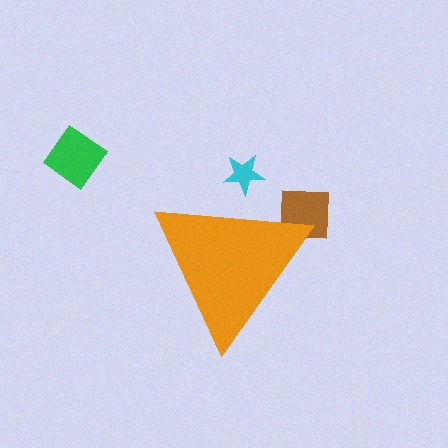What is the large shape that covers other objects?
An orange triangle.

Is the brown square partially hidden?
Yes, the brown square is partially hidden behind the orange triangle.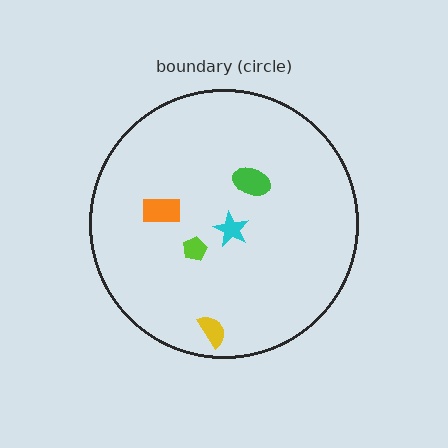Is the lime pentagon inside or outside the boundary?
Inside.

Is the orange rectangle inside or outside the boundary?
Inside.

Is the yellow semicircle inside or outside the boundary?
Inside.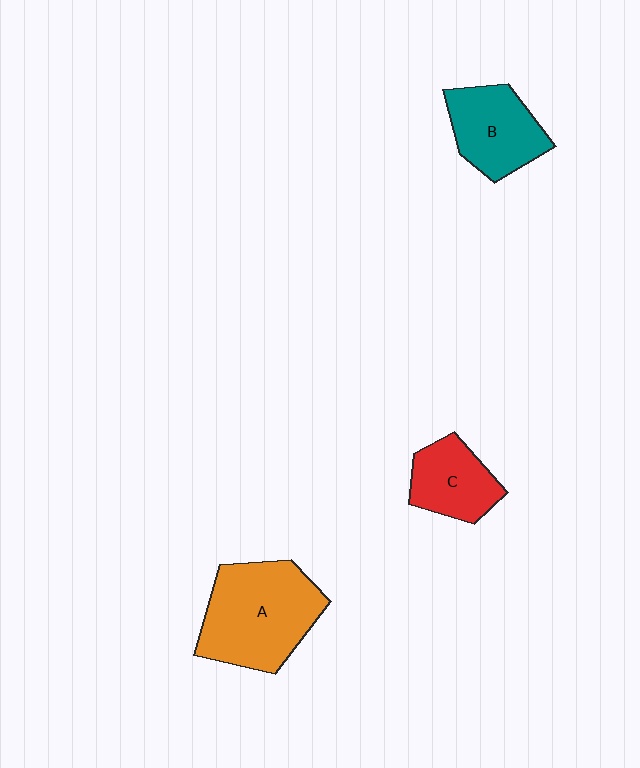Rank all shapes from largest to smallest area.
From largest to smallest: A (orange), B (teal), C (red).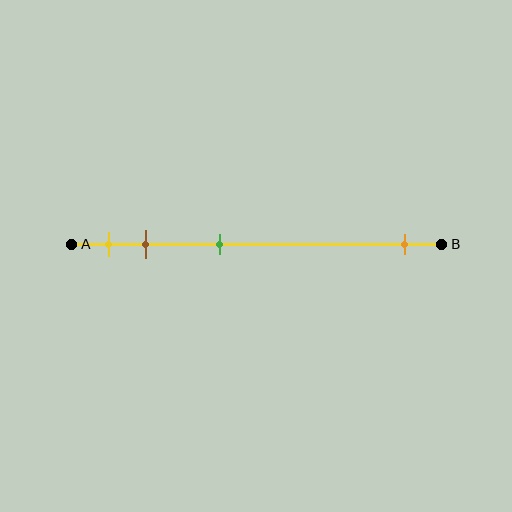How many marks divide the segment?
There are 4 marks dividing the segment.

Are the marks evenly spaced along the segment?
No, the marks are not evenly spaced.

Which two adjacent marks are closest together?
The yellow and brown marks are the closest adjacent pair.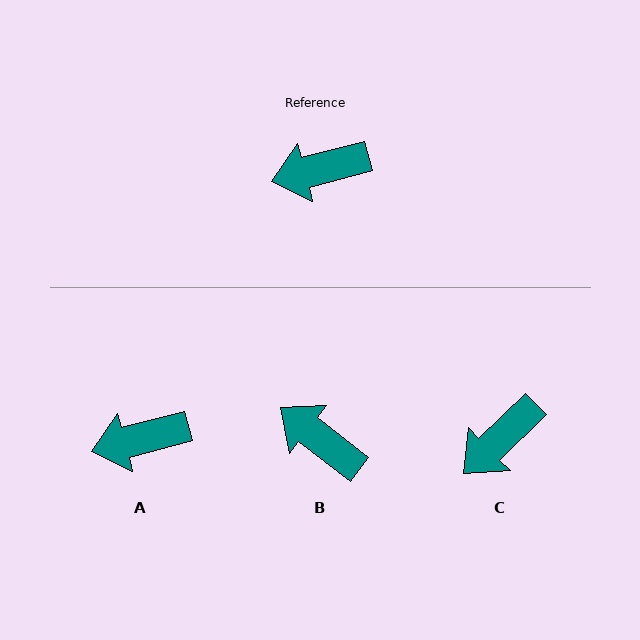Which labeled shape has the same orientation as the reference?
A.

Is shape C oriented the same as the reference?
No, it is off by about 30 degrees.